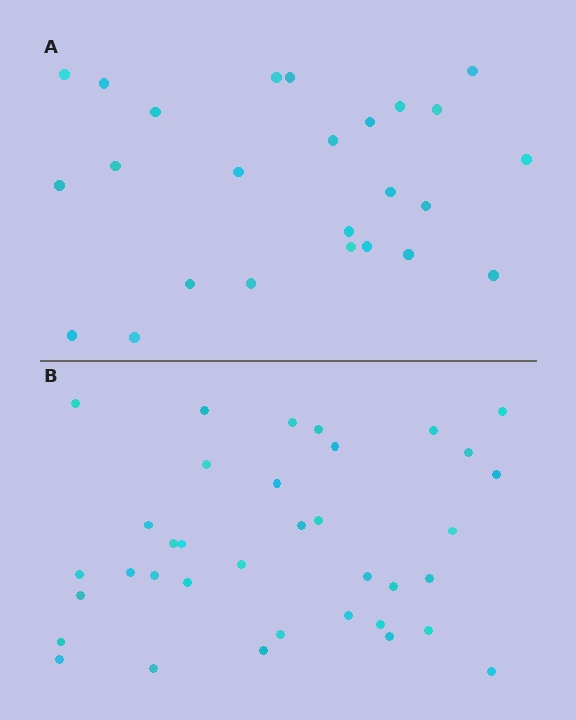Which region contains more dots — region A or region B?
Region B (the bottom region) has more dots.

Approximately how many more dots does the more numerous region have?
Region B has roughly 12 or so more dots than region A.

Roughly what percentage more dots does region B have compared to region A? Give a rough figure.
About 45% more.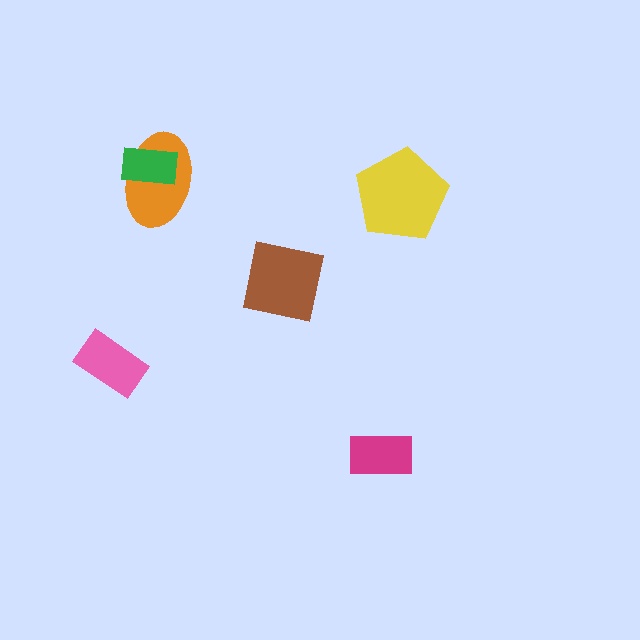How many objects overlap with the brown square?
0 objects overlap with the brown square.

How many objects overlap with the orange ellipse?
1 object overlaps with the orange ellipse.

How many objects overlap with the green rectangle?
1 object overlaps with the green rectangle.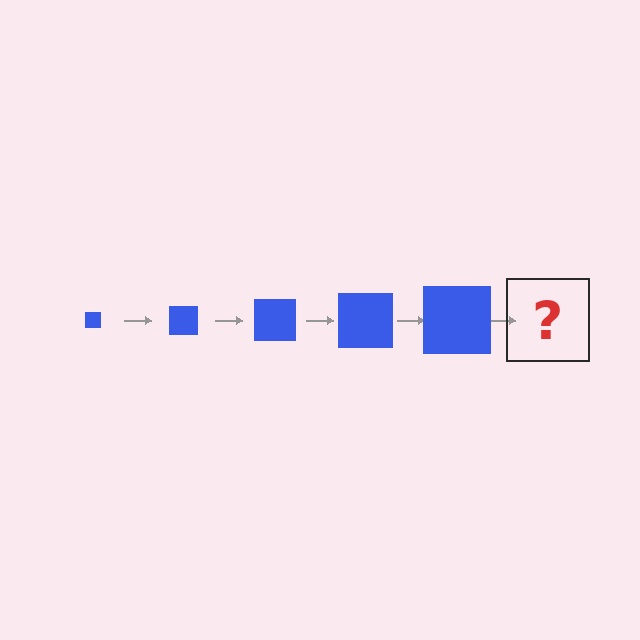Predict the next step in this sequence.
The next step is a blue square, larger than the previous one.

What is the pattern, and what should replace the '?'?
The pattern is that the square gets progressively larger each step. The '?' should be a blue square, larger than the previous one.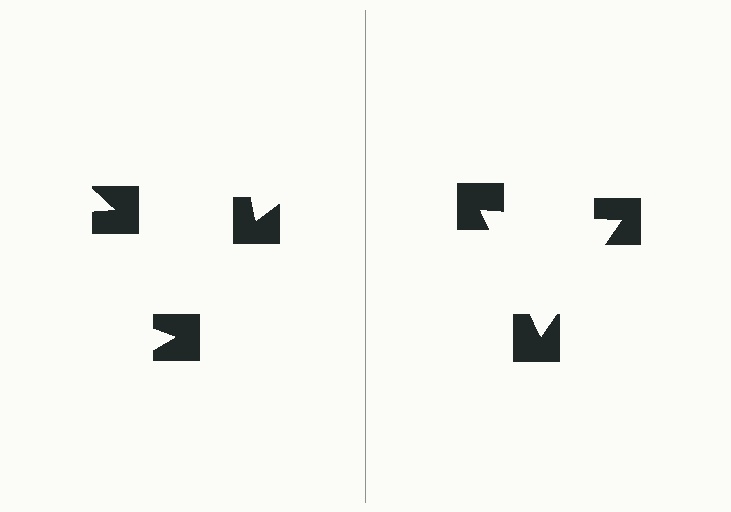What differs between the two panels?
The notched squares are positioned identically on both sides; only the wedge orientations differ. On the right they align to a triangle; on the left they are misaligned.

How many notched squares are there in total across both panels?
6 — 3 on each side.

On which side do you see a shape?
An illusory triangle appears on the right side. On the left side the wedge cuts are rotated, so no coherent shape forms.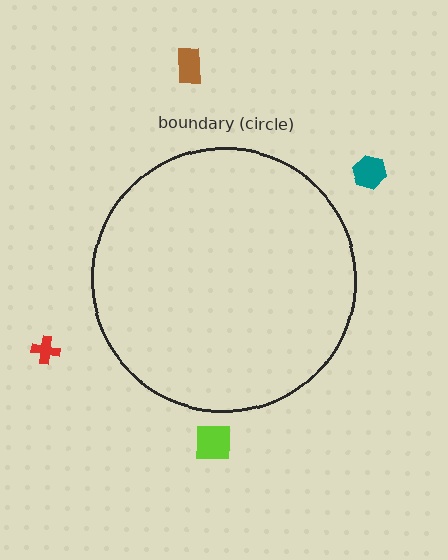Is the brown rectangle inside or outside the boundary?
Outside.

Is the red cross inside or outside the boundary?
Outside.